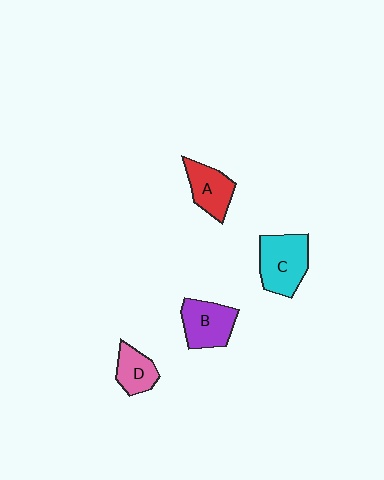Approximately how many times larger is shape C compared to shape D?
Approximately 1.7 times.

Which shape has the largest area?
Shape C (cyan).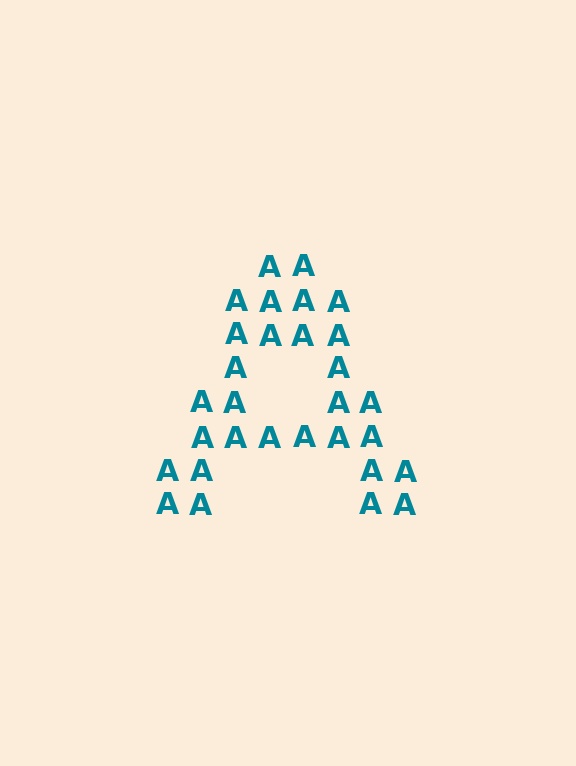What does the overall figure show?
The overall figure shows the letter A.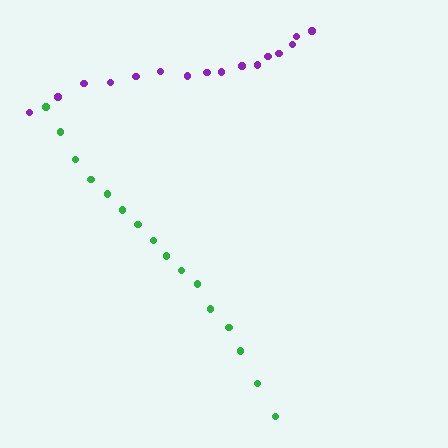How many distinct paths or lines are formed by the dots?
There are 2 distinct paths.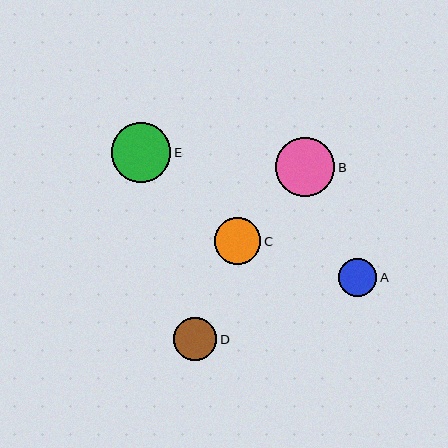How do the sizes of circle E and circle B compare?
Circle E and circle B are approximately the same size.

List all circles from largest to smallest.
From largest to smallest: E, B, C, D, A.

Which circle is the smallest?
Circle A is the smallest with a size of approximately 38 pixels.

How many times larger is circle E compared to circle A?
Circle E is approximately 1.6 times the size of circle A.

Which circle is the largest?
Circle E is the largest with a size of approximately 59 pixels.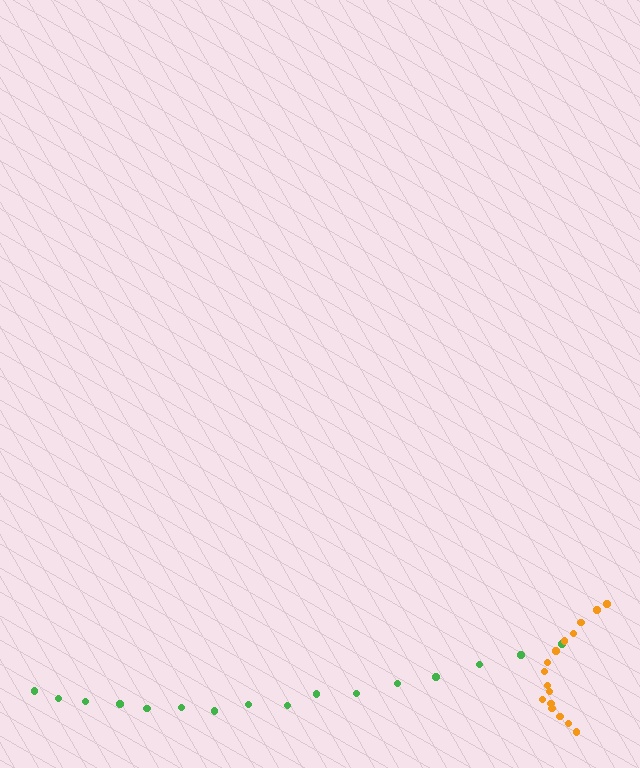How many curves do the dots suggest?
There are 2 distinct paths.